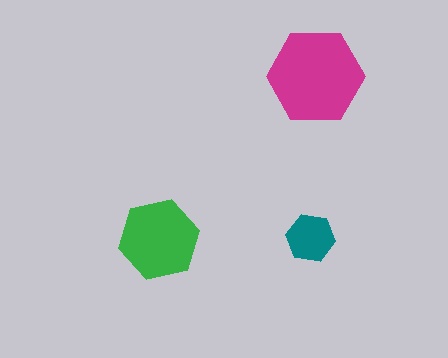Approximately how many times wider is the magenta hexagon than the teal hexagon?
About 2 times wider.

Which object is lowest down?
The green hexagon is bottommost.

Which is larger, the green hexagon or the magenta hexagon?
The magenta one.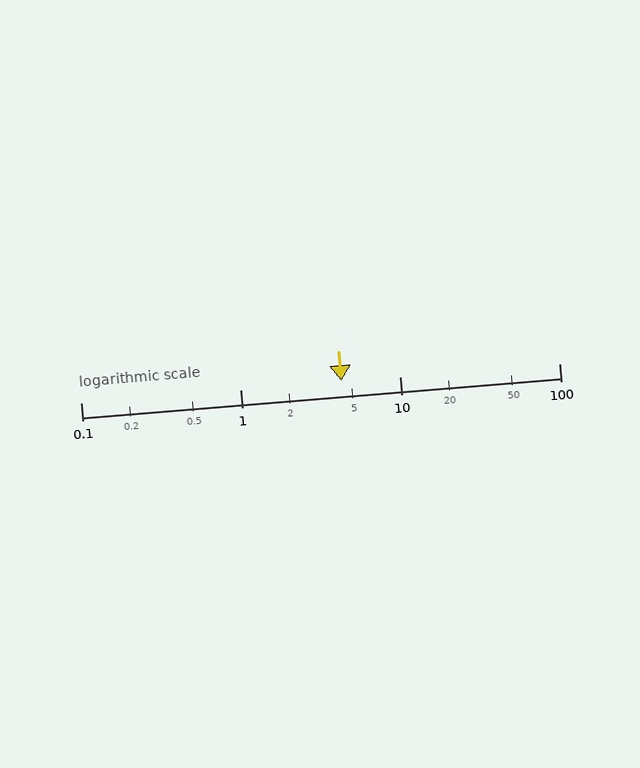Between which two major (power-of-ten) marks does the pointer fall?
The pointer is between 1 and 10.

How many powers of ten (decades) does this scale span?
The scale spans 3 decades, from 0.1 to 100.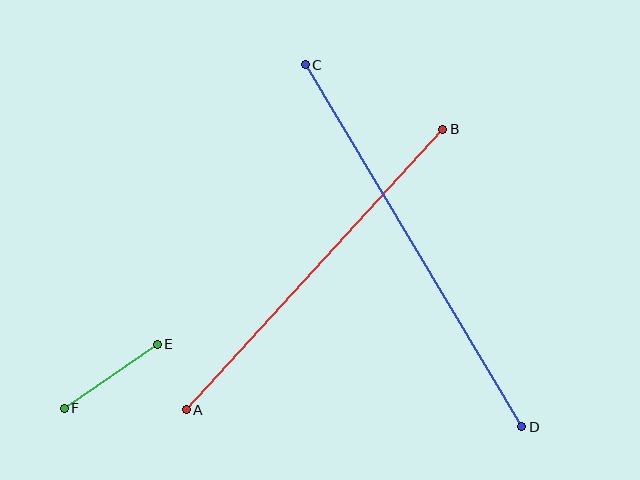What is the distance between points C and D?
The distance is approximately 422 pixels.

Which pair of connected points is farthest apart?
Points C and D are farthest apart.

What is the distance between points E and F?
The distance is approximately 113 pixels.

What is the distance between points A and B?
The distance is approximately 380 pixels.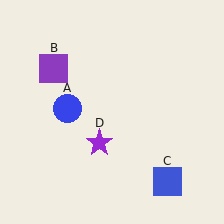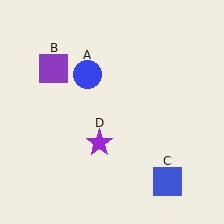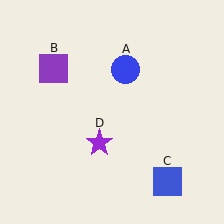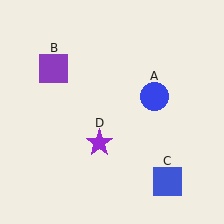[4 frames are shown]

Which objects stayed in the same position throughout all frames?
Purple square (object B) and blue square (object C) and purple star (object D) remained stationary.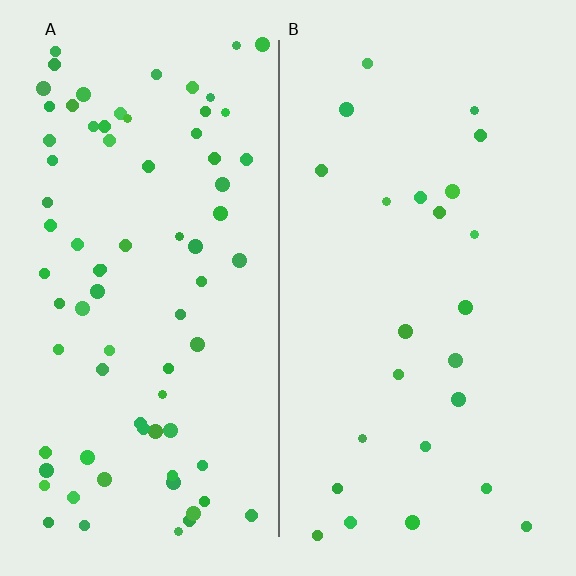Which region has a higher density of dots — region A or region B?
A (the left).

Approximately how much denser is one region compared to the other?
Approximately 3.2× — region A over region B.